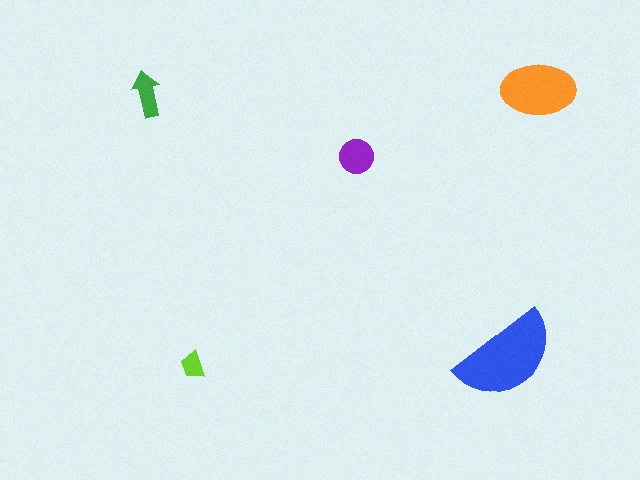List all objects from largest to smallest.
The blue semicircle, the orange ellipse, the purple circle, the green arrow, the lime trapezoid.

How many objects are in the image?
There are 5 objects in the image.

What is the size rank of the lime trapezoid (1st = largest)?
5th.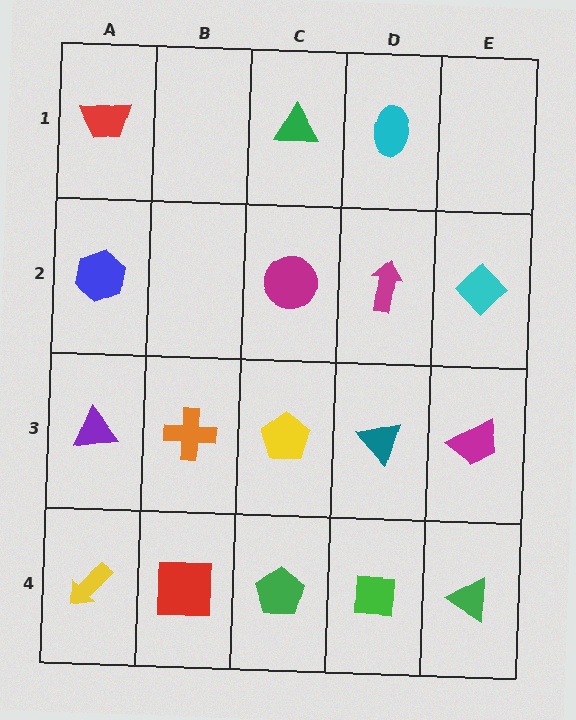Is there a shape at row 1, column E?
No, that cell is empty.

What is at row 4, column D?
A green square.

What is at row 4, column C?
A green pentagon.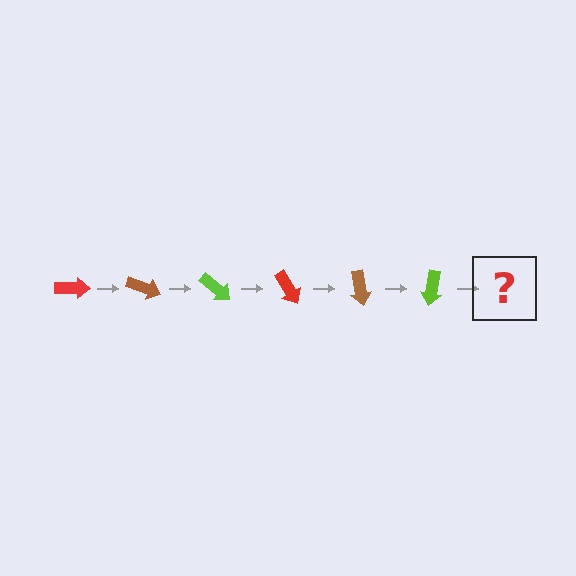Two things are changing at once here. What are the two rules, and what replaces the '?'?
The two rules are that it rotates 20 degrees each step and the color cycles through red, brown, and lime. The '?' should be a red arrow, rotated 120 degrees from the start.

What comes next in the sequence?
The next element should be a red arrow, rotated 120 degrees from the start.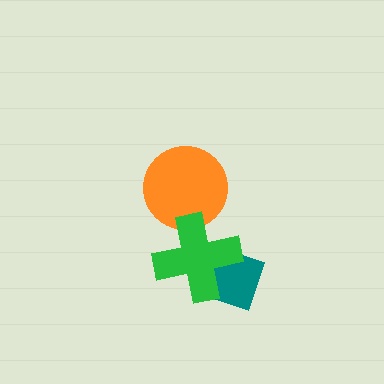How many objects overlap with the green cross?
2 objects overlap with the green cross.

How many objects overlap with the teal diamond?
1 object overlaps with the teal diamond.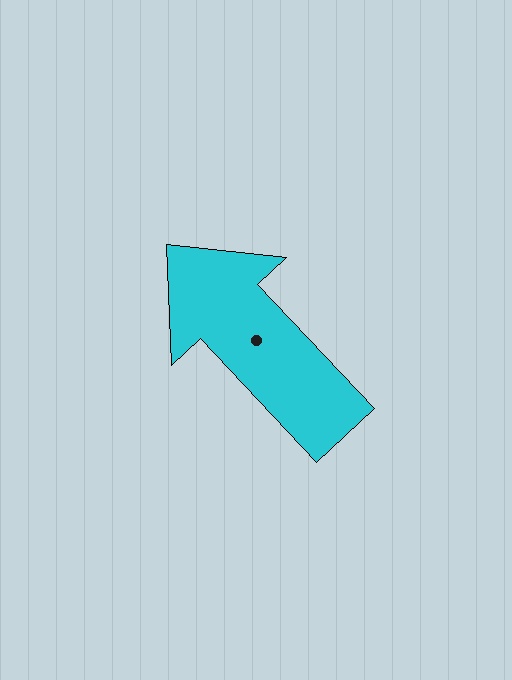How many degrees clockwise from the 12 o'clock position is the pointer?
Approximately 317 degrees.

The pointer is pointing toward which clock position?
Roughly 11 o'clock.